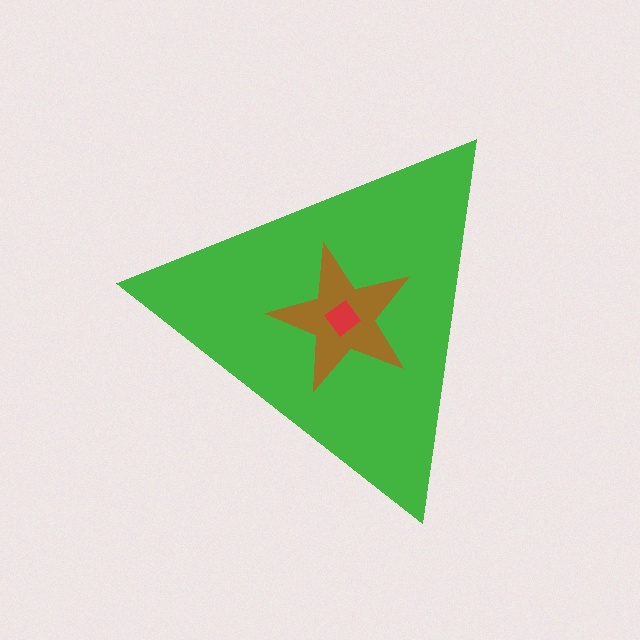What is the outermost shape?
The green triangle.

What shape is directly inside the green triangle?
The brown star.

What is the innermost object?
The red diamond.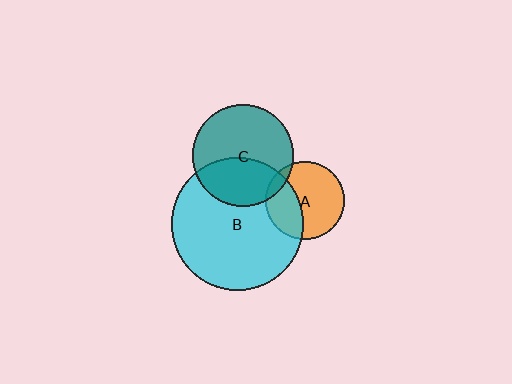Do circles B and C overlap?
Yes.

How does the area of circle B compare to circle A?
Approximately 2.9 times.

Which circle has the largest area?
Circle B (cyan).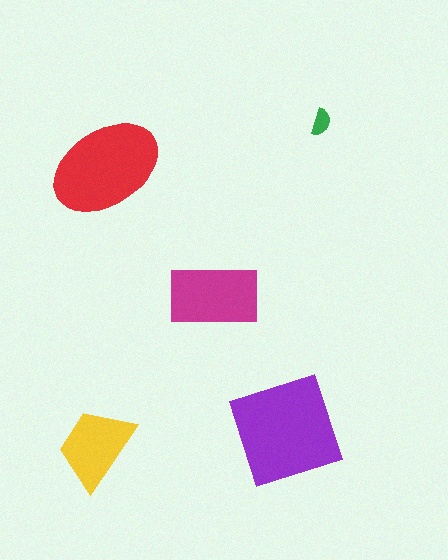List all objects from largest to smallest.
The purple diamond, the red ellipse, the magenta rectangle, the yellow trapezoid, the green semicircle.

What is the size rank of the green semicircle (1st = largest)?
5th.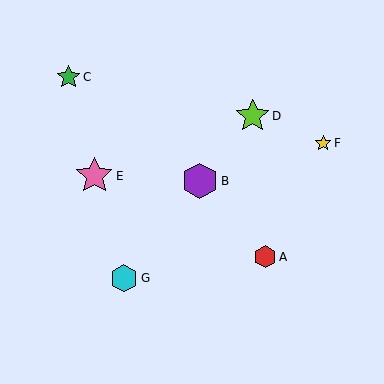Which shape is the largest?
The pink star (labeled E) is the largest.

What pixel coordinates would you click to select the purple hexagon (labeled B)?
Click at (200, 181) to select the purple hexagon B.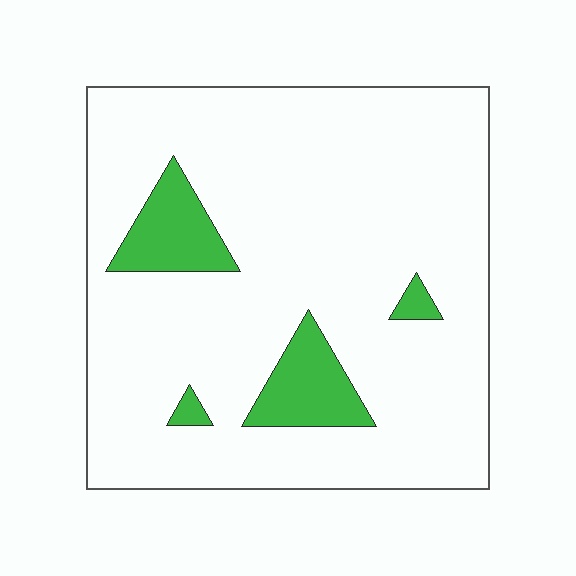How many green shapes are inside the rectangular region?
4.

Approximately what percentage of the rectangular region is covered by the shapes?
Approximately 10%.